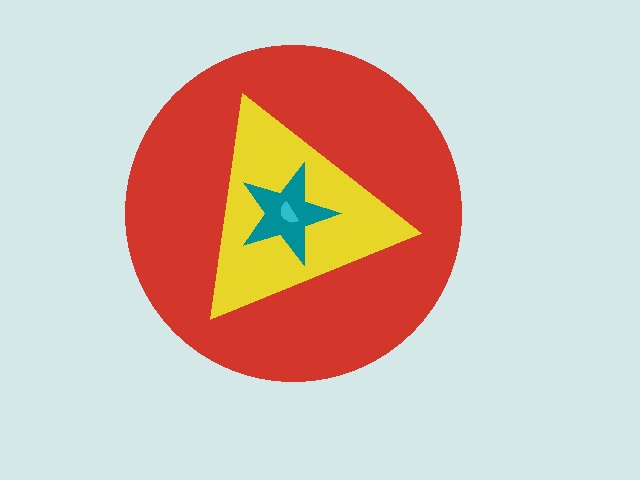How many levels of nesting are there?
4.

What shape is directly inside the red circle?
The yellow triangle.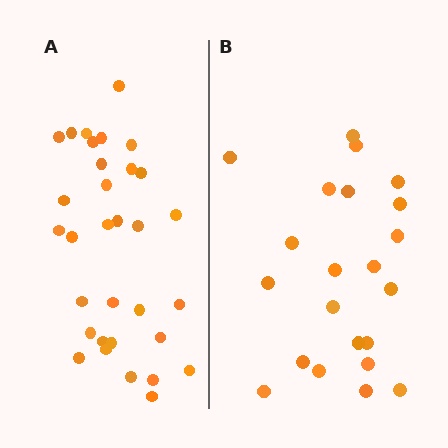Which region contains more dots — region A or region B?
Region A (the left region) has more dots.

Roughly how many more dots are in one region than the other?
Region A has roughly 10 or so more dots than region B.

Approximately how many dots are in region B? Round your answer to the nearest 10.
About 20 dots. (The exact count is 22, which rounds to 20.)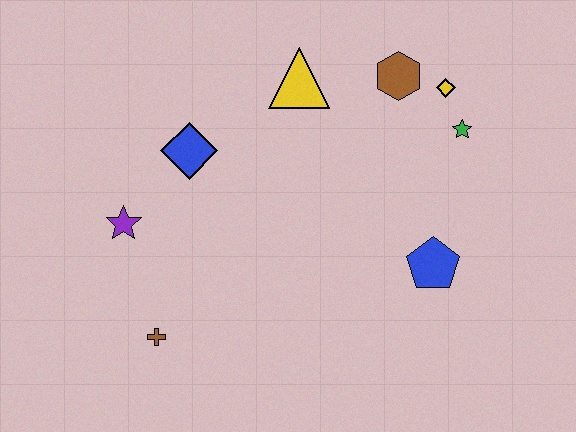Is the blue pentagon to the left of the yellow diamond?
Yes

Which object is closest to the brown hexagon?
The yellow diamond is closest to the brown hexagon.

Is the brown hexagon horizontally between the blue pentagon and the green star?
No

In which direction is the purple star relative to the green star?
The purple star is to the left of the green star.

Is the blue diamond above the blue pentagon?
Yes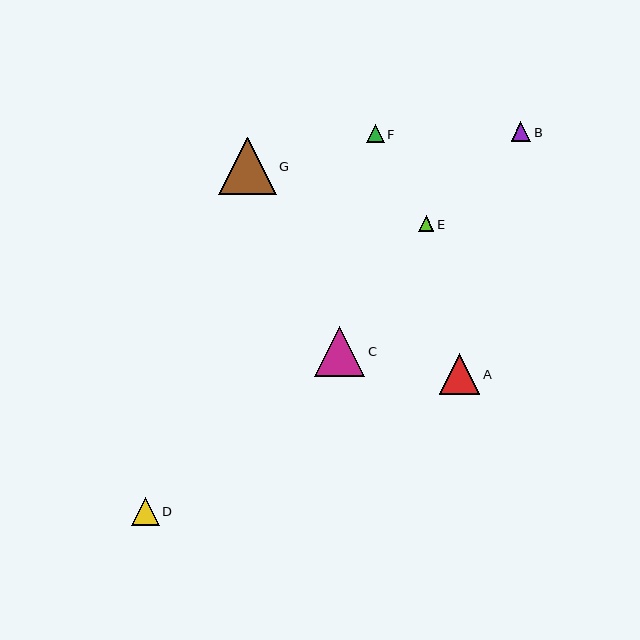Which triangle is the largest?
Triangle G is the largest with a size of approximately 57 pixels.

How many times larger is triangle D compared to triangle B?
Triangle D is approximately 1.4 times the size of triangle B.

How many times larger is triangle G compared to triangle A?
Triangle G is approximately 1.4 times the size of triangle A.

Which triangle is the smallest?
Triangle E is the smallest with a size of approximately 15 pixels.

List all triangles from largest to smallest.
From largest to smallest: G, C, A, D, B, F, E.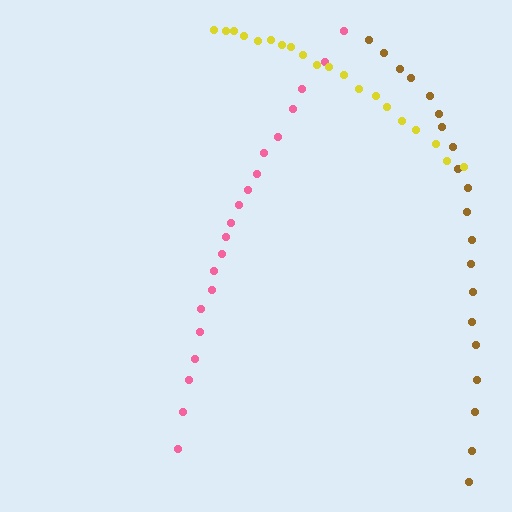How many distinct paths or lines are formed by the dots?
There are 3 distinct paths.